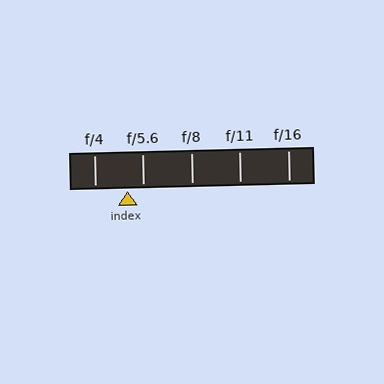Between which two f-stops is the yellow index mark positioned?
The index mark is between f/4 and f/5.6.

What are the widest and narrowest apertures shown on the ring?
The widest aperture shown is f/4 and the narrowest is f/16.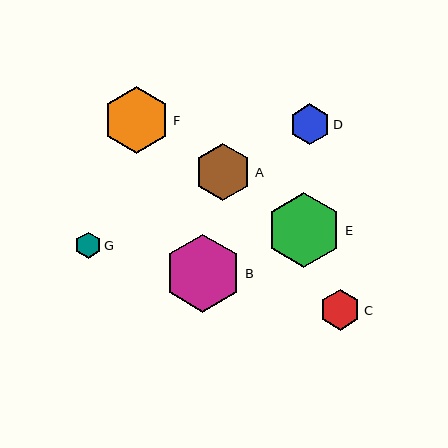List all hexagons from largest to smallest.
From largest to smallest: B, E, F, A, D, C, G.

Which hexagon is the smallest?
Hexagon G is the smallest with a size of approximately 26 pixels.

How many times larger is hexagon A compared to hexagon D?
Hexagon A is approximately 1.4 times the size of hexagon D.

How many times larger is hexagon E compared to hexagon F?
Hexagon E is approximately 1.1 times the size of hexagon F.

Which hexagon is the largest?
Hexagon B is the largest with a size of approximately 78 pixels.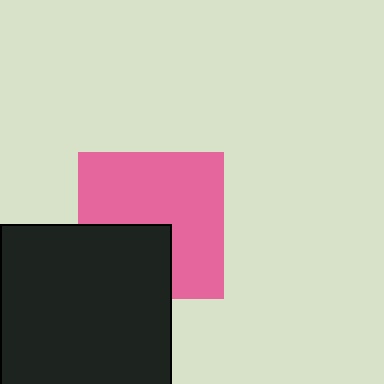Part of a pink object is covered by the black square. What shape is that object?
It is a square.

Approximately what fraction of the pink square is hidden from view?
Roughly 33% of the pink square is hidden behind the black square.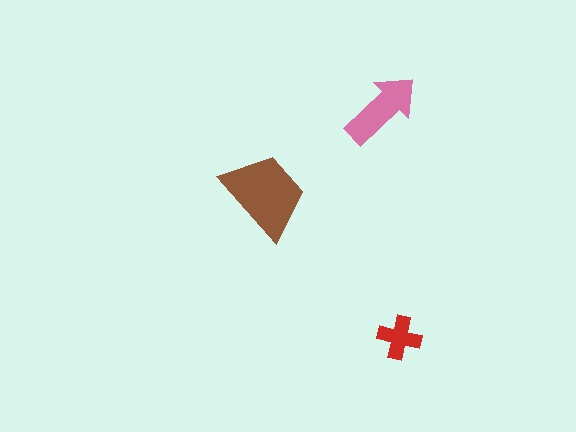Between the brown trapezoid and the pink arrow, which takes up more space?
The brown trapezoid.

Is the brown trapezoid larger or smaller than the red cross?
Larger.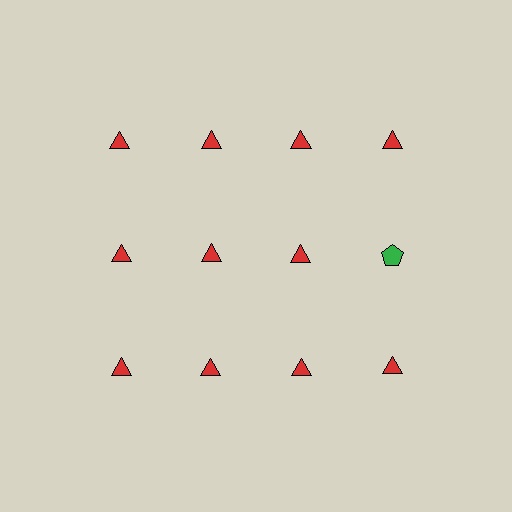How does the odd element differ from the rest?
It differs in both color (green instead of red) and shape (pentagon instead of triangle).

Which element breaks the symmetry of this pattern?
The green pentagon in the second row, second from right column breaks the symmetry. All other shapes are red triangles.